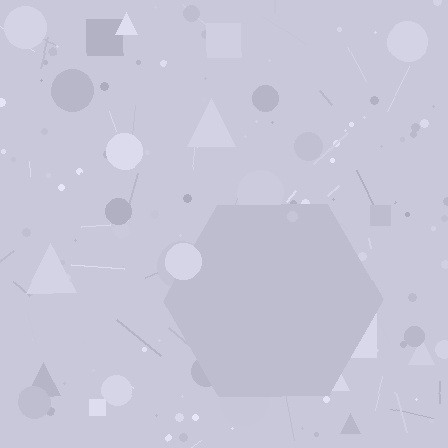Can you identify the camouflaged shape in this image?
The camouflaged shape is a hexagon.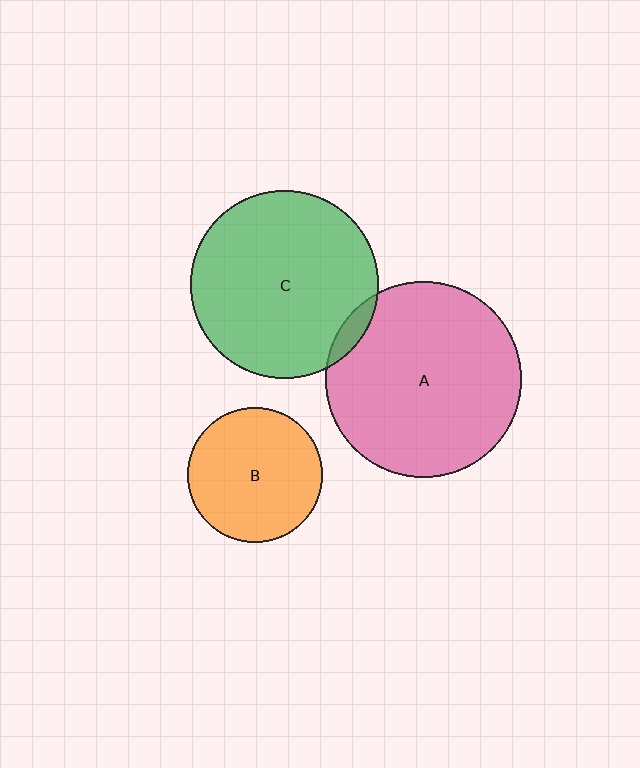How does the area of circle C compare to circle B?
Approximately 1.9 times.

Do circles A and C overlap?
Yes.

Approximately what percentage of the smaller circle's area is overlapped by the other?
Approximately 5%.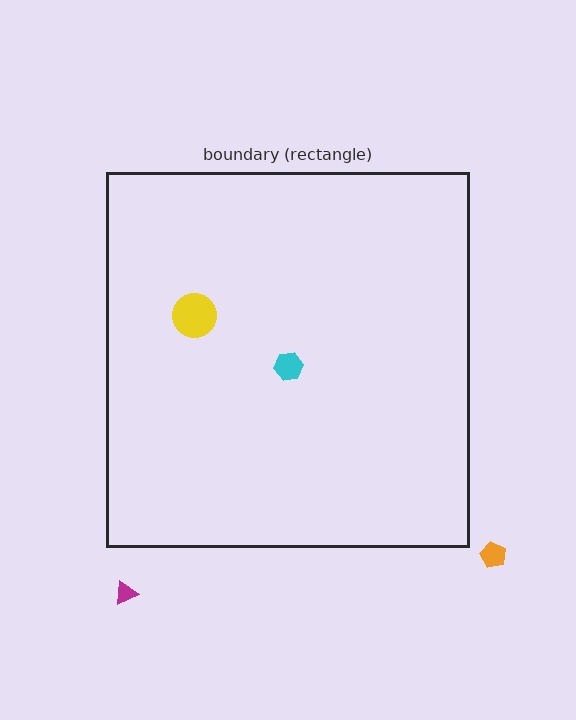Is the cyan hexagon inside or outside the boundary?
Inside.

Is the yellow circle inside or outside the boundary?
Inside.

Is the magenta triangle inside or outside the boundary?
Outside.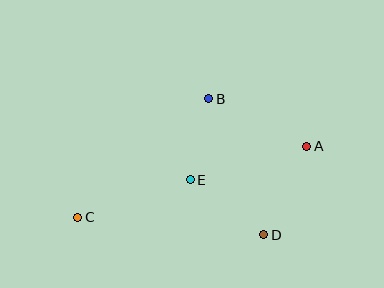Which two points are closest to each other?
Points B and E are closest to each other.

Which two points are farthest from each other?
Points A and C are farthest from each other.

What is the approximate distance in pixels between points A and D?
The distance between A and D is approximately 98 pixels.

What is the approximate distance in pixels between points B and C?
The distance between B and C is approximately 177 pixels.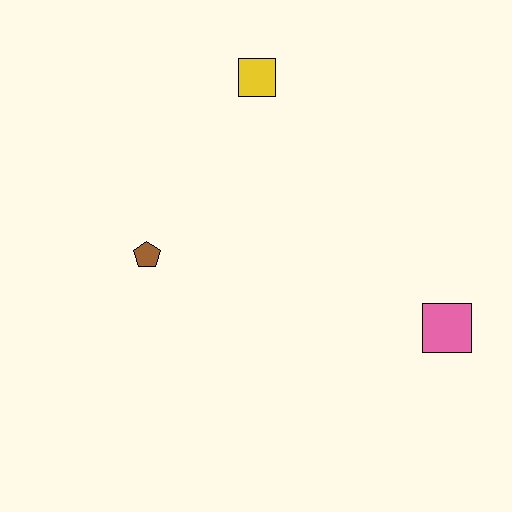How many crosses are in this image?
There are no crosses.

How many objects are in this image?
There are 3 objects.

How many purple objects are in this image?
There are no purple objects.